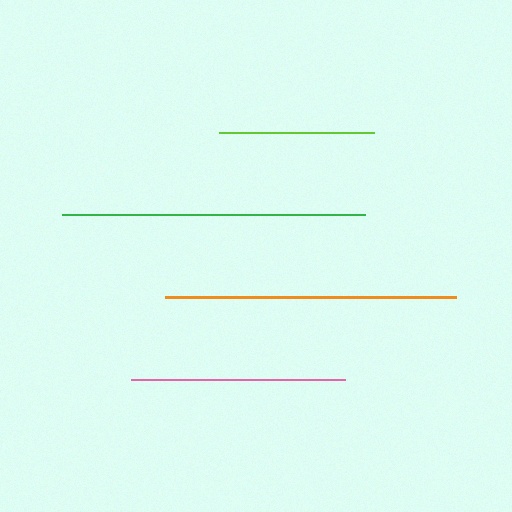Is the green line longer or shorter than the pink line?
The green line is longer than the pink line.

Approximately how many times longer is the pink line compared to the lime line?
The pink line is approximately 1.4 times the length of the lime line.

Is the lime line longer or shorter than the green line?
The green line is longer than the lime line.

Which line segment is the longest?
The green line is the longest at approximately 303 pixels.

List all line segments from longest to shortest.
From longest to shortest: green, orange, pink, lime.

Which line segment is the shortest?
The lime line is the shortest at approximately 155 pixels.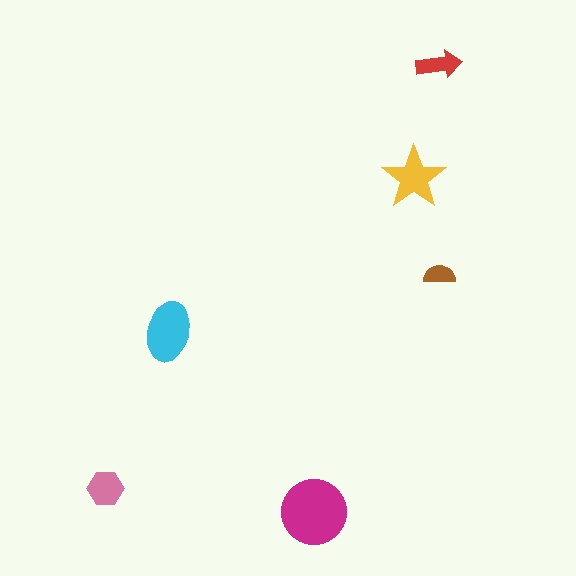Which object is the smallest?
The brown semicircle.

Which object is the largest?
The magenta circle.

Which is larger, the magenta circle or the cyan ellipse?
The magenta circle.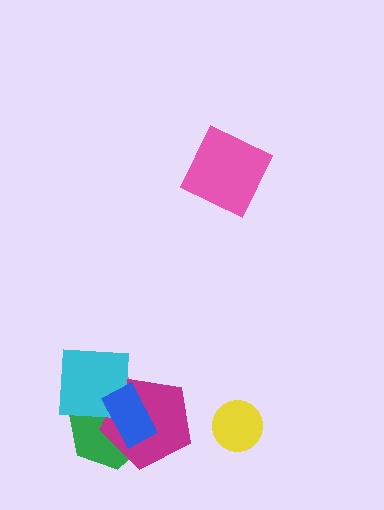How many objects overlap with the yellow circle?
0 objects overlap with the yellow circle.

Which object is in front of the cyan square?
The blue rectangle is in front of the cyan square.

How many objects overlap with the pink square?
0 objects overlap with the pink square.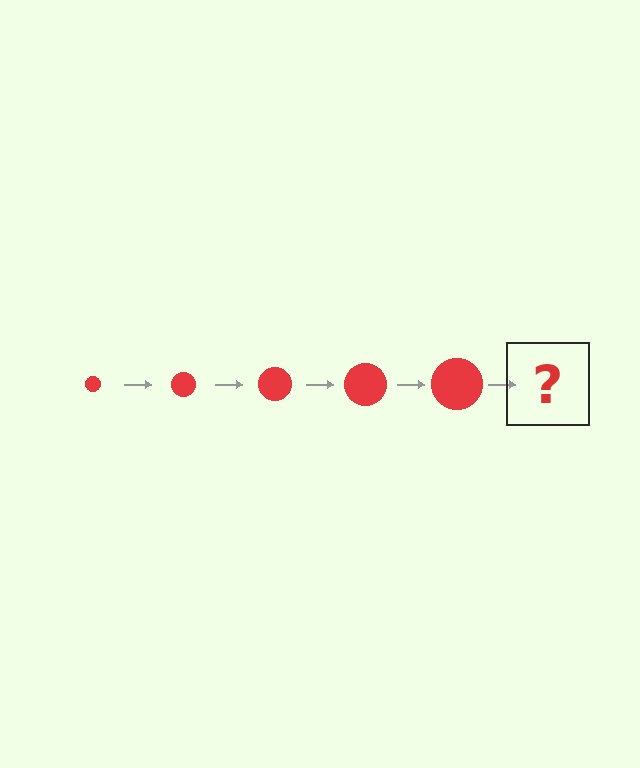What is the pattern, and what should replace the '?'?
The pattern is that the circle gets progressively larger each step. The '?' should be a red circle, larger than the previous one.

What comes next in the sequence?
The next element should be a red circle, larger than the previous one.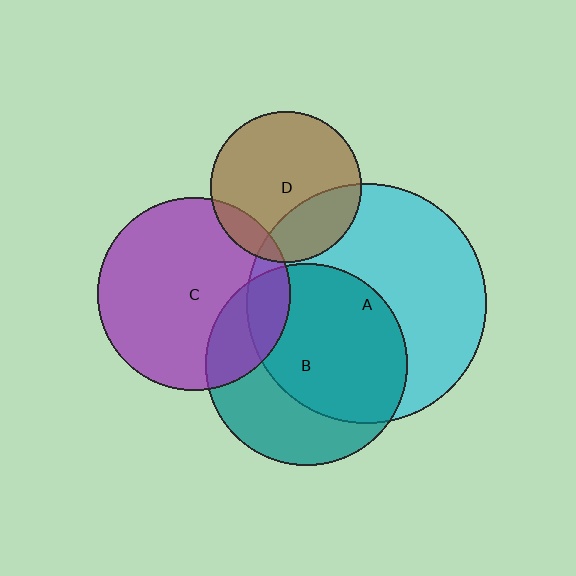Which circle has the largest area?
Circle A (cyan).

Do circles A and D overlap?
Yes.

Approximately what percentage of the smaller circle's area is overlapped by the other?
Approximately 25%.